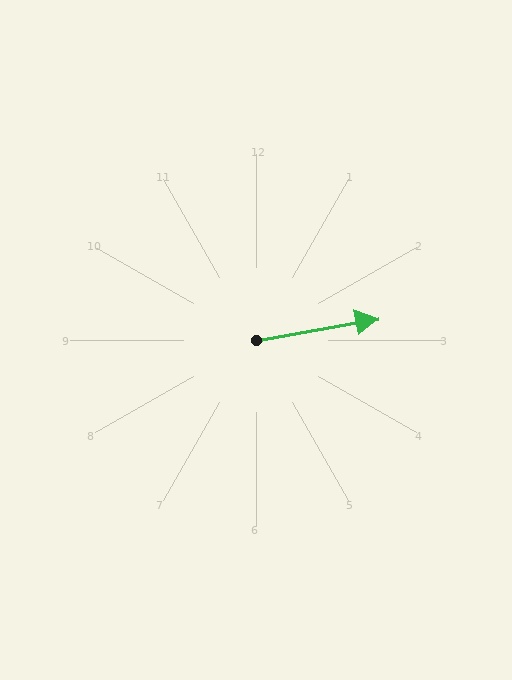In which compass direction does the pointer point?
East.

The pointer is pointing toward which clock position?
Roughly 3 o'clock.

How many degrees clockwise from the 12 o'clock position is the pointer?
Approximately 80 degrees.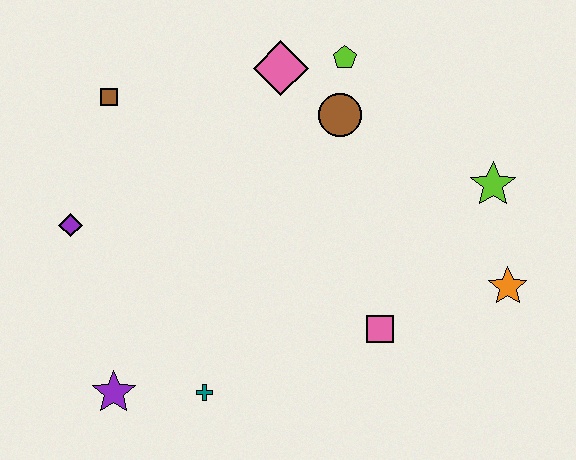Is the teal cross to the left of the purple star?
No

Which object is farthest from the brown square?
The orange star is farthest from the brown square.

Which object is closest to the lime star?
The orange star is closest to the lime star.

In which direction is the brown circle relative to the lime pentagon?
The brown circle is below the lime pentagon.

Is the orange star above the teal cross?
Yes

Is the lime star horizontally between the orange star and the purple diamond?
Yes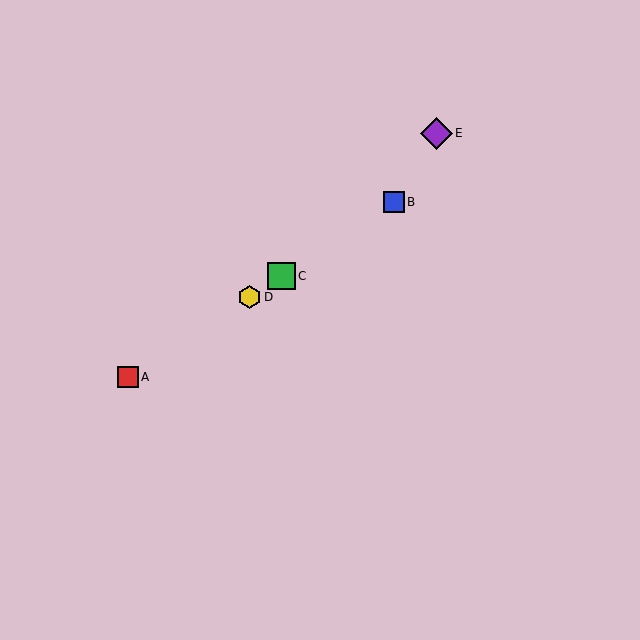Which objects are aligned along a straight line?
Objects A, B, C, D are aligned along a straight line.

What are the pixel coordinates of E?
Object E is at (436, 133).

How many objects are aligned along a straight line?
4 objects (A, B, C, D) are aligned along a straight line.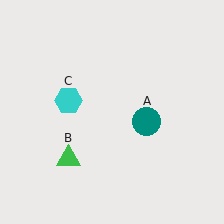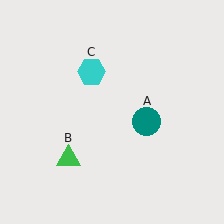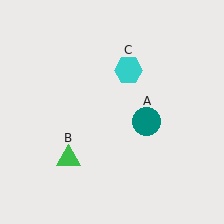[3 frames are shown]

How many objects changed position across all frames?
1 object changed position: cyan hexagon (object C).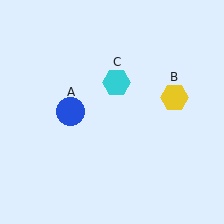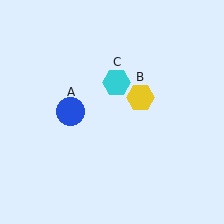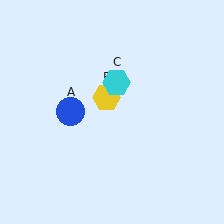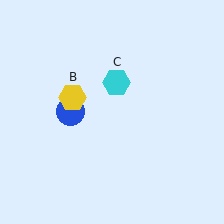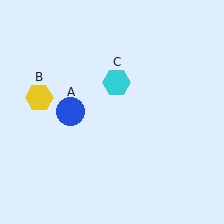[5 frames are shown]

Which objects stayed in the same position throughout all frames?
Blue circle (object A) and cyan hexagon (object C) remained stationary.